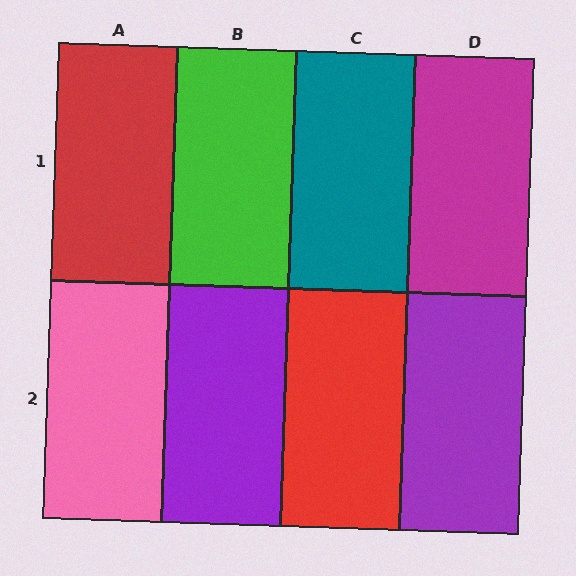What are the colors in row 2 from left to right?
Pink, purple, red, purple.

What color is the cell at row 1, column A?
Red.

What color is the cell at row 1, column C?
Teal.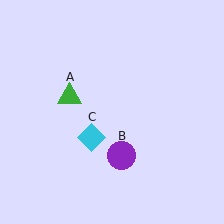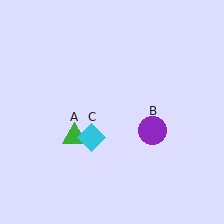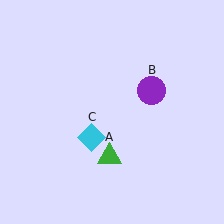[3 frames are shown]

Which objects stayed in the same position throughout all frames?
Cyan diamond (object C) remained stationary.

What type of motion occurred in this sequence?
The green triangle (object A), purple circle (object B) rotated counterclockwise around the center of the scene.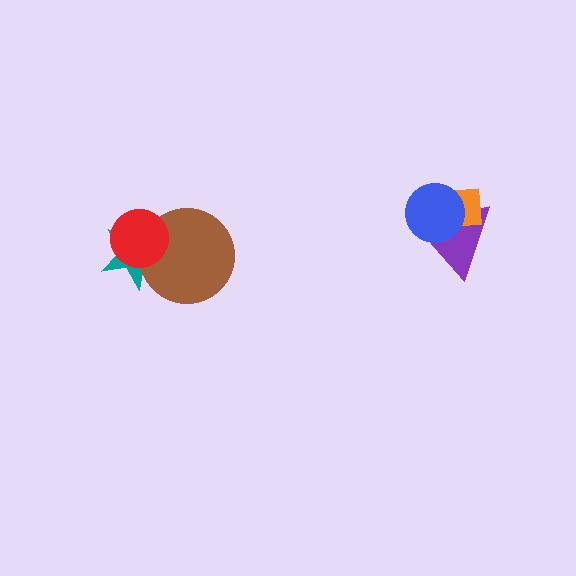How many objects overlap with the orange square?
2 objects overlap with the orange square.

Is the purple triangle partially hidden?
Yes, it is partially covered by another shape.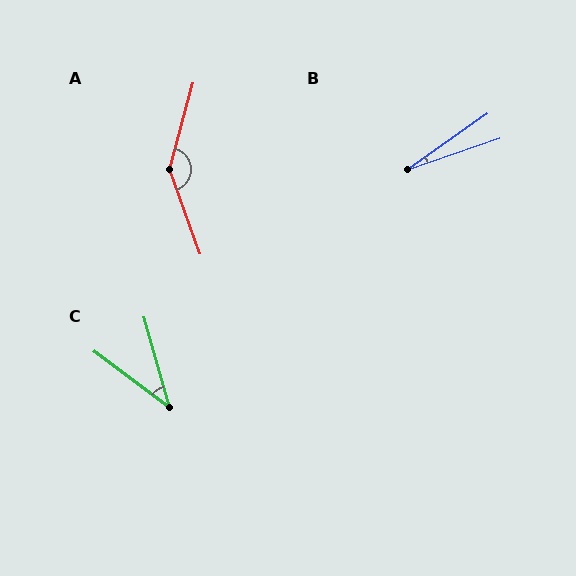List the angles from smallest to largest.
B (16°), C (38°), A (145°).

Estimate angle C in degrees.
Approximately 38 degrees.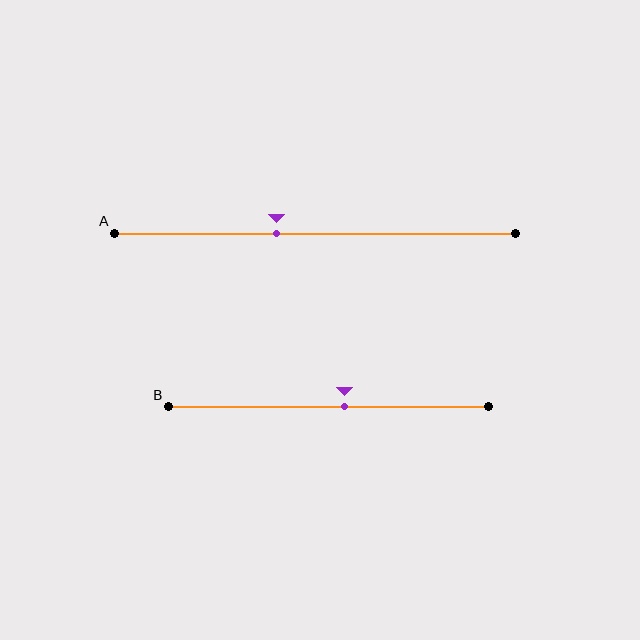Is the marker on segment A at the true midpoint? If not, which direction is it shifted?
No, the marker on segment A is shifted to the left by about 9% of the segment length.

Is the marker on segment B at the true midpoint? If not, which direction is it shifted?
No, the marker on segment B is shifted to the right by about 5% of the segment length.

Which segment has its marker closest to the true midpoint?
Segment B has its marker closest to the true midpoint.